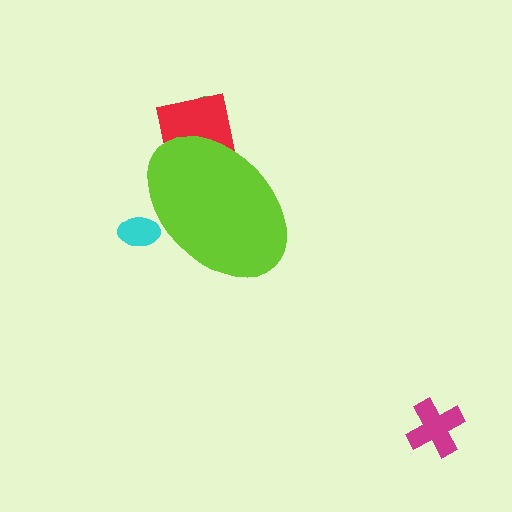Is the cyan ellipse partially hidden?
Yes, the cyan ellipse is partially hidden behind the lime ellipse.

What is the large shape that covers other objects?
A lime ellipse.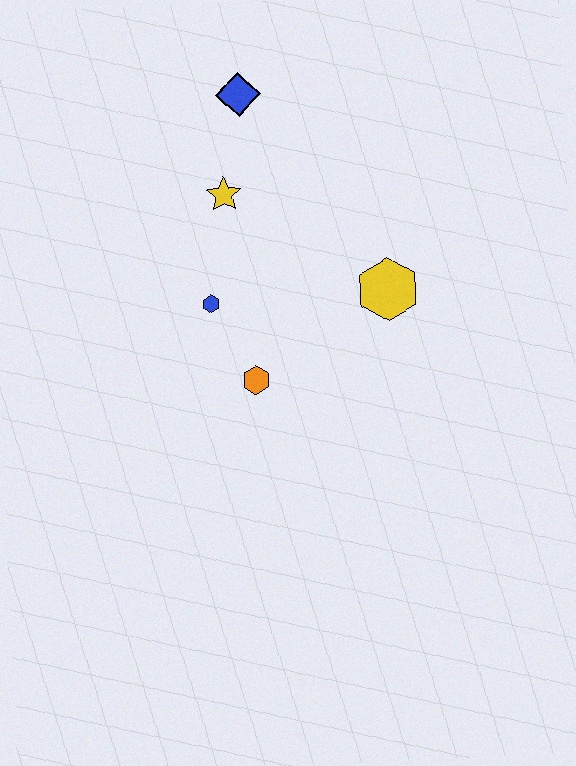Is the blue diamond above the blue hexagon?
Yes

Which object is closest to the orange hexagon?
The blue hexagon is closest to the orange hexagon.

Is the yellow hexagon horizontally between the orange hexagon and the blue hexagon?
No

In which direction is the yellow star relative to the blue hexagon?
The yellow star is above the blue hexagon.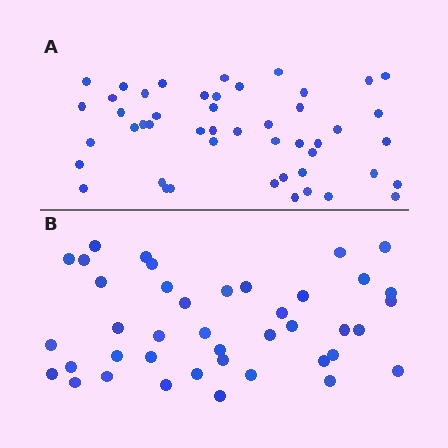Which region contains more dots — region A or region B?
Region A (the top region) has more dots.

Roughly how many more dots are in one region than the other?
Region A has roughly 8 or so more dots than region B.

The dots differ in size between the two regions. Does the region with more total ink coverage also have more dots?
No. Region B has more total ink coverage because its dots are larger, but region A actually contains more individual dots. Total area can be misleading — the number of items is what matters here.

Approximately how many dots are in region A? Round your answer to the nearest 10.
About 50 dots. (The exact count is 48, which rounds to 50.)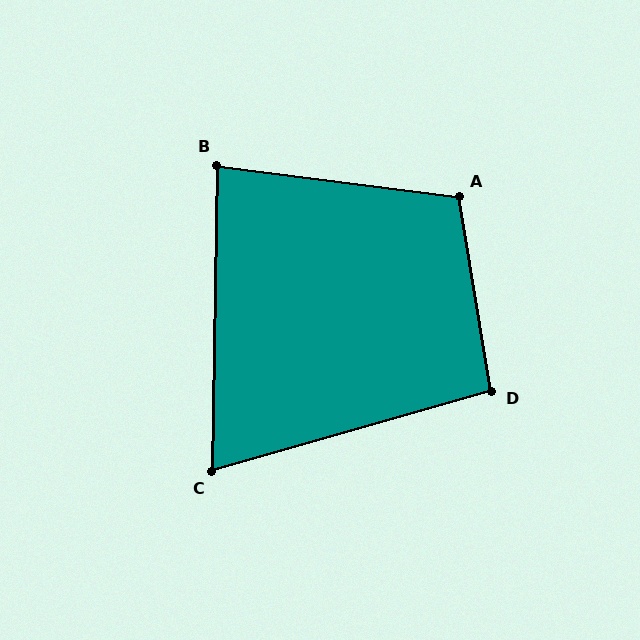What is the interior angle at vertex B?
Approximately 84 degrees (acute).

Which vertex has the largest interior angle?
A, at approximately 107 degrees.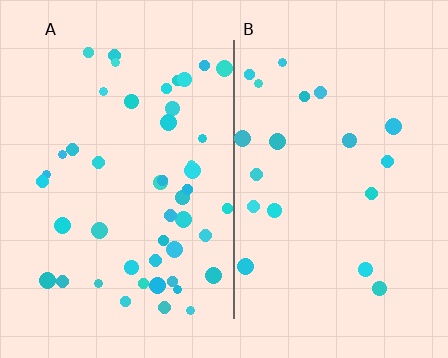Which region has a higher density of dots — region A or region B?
A (the left).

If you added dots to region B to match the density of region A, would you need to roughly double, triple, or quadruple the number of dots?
Approximately double.